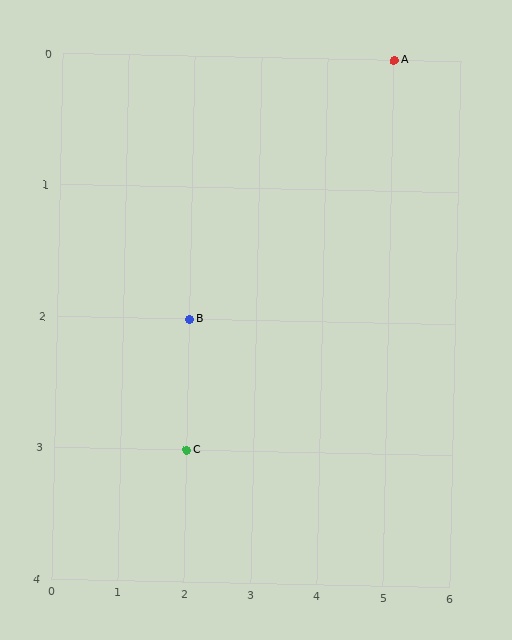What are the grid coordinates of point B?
Point B is at grid coordinates (2, 2).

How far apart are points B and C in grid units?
Points B and C are 1 row apart.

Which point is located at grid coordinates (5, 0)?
Point A is at (5, 0).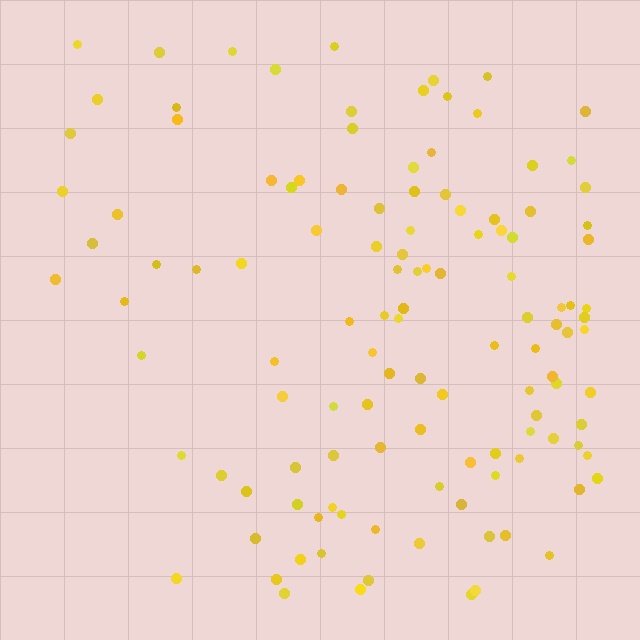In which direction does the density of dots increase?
From left to right, with the right side densest.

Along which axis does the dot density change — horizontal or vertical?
Horizontal.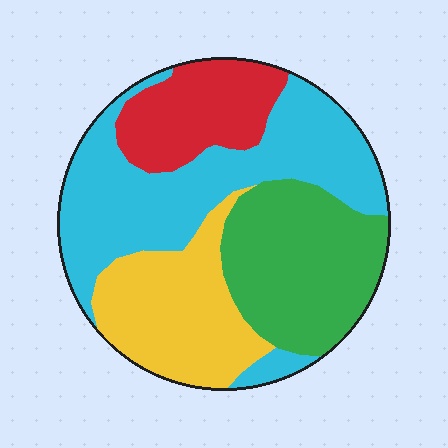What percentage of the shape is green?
Green covers 26% of the shape.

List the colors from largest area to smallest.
From largest to smallest: cyan, green, yellow, red.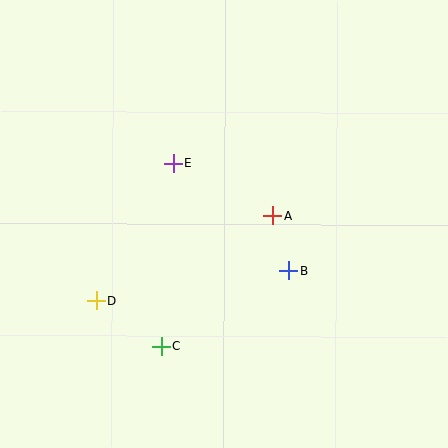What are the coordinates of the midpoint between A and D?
The midpoint between A and D is at (184, 258).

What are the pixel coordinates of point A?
Point A is at (273, 216).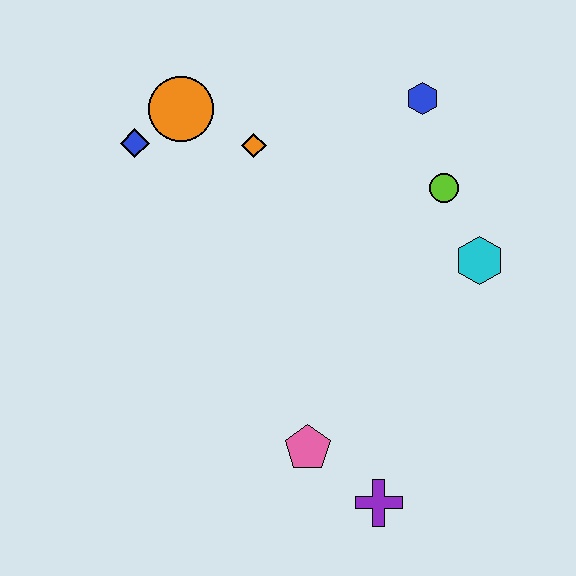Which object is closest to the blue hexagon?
The lime circle is closest to the blue hexagon.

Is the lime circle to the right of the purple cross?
Yes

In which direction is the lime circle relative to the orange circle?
The lime circle is to the right of the orange circle.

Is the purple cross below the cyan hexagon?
Yes